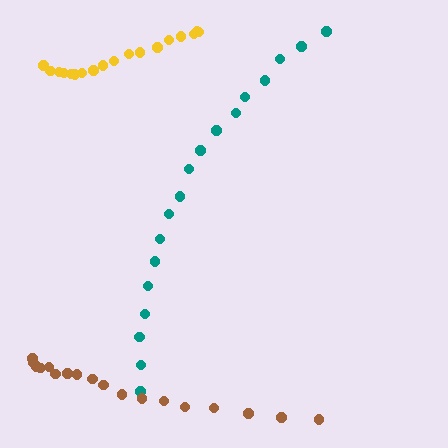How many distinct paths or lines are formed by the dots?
There are 3 distinct paths.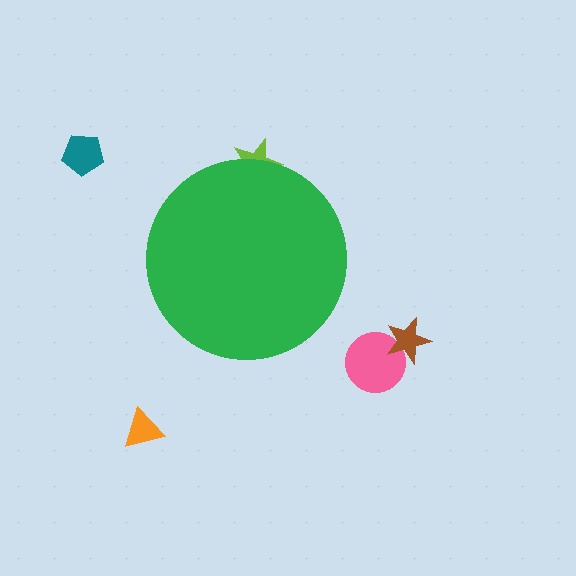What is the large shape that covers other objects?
A green circle.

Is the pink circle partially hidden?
No, the pink circle is fully visible.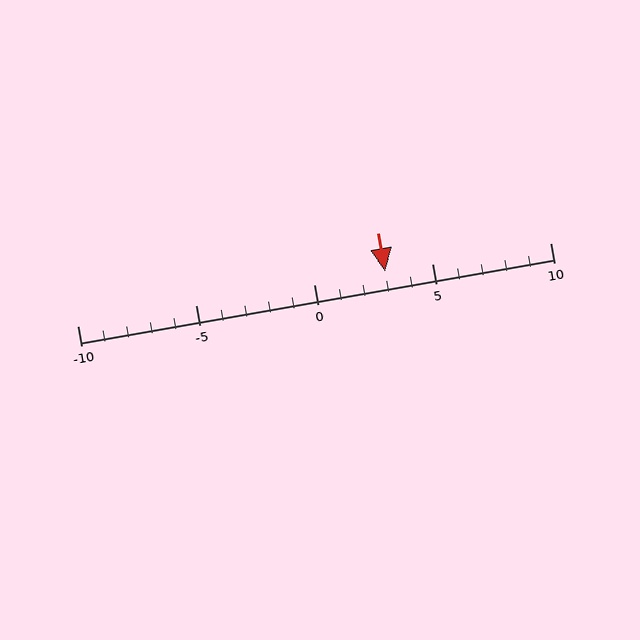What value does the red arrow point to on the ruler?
The red arrow points to approximately 3.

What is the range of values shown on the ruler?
The ruler shows values from -10 to 10.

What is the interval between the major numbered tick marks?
The major tick marks are spaced 5 units apart.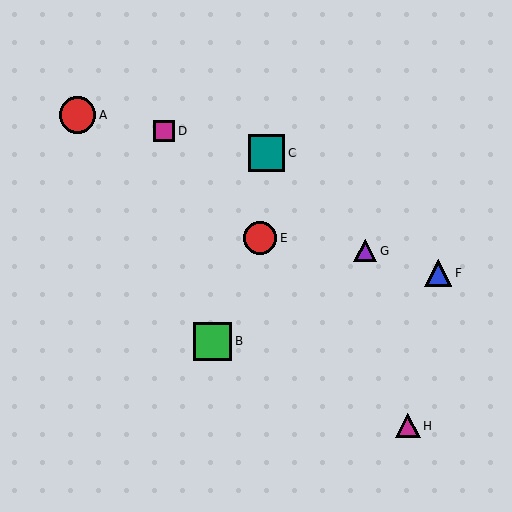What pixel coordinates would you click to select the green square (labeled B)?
Click at (213, 341) to select the green square B.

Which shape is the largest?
The green square (labeled B) is the largest.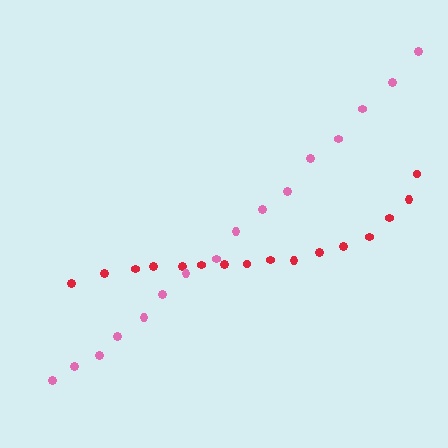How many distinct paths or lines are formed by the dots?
There are 2 distinct paths.